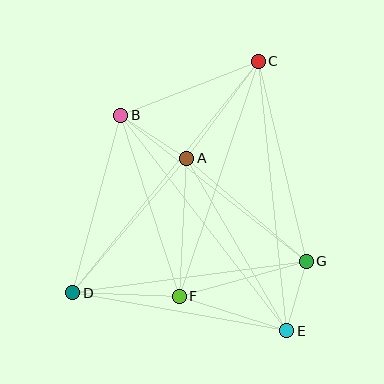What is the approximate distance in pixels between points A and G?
The distance between A and G is approximately 158 pixels.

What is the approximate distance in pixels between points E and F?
The distance between E and F is approximately 113 pixels.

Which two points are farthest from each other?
Points C and D are farthest from each other.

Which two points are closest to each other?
Points E and G are closest to each other.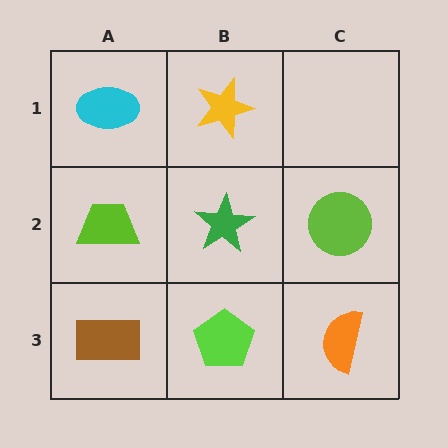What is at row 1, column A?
A cyan ellipse.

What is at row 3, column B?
A lime pentagon.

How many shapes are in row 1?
2 shapes.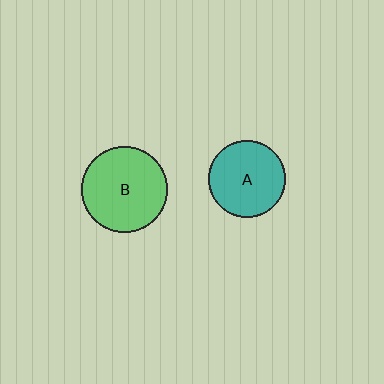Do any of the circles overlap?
No, none of the circles overlap.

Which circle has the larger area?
Circle B (green).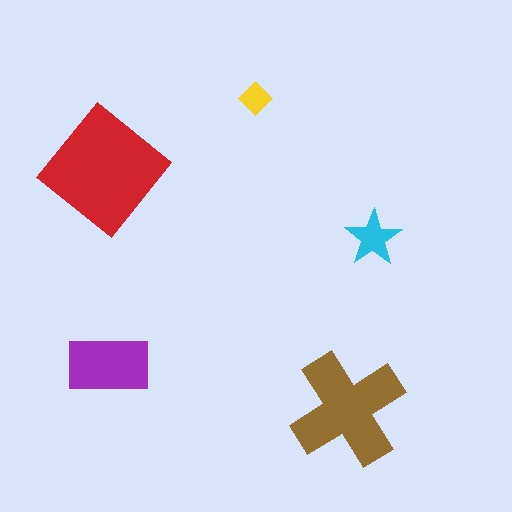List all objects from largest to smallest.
The red diamond, the brown cross, the purple rectangle, the cyan star, the yellow diamond.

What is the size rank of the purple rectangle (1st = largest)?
3rd.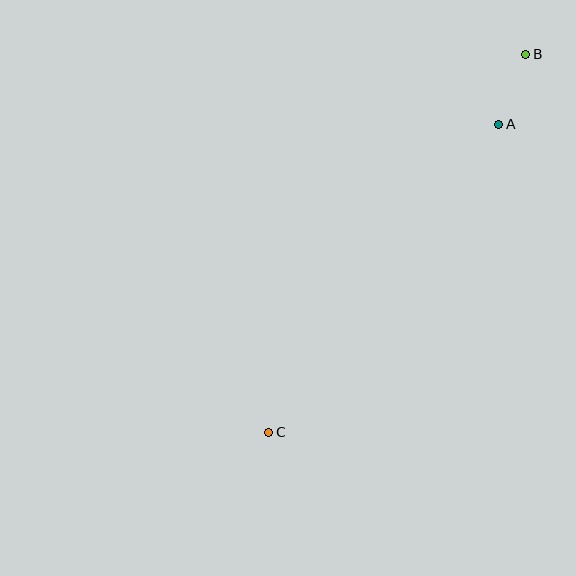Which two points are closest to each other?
Points A and B are closest to each other.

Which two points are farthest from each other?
Points B and C are farthest from each other.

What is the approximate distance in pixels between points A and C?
The distance between A and C is approximately 385 pixels.